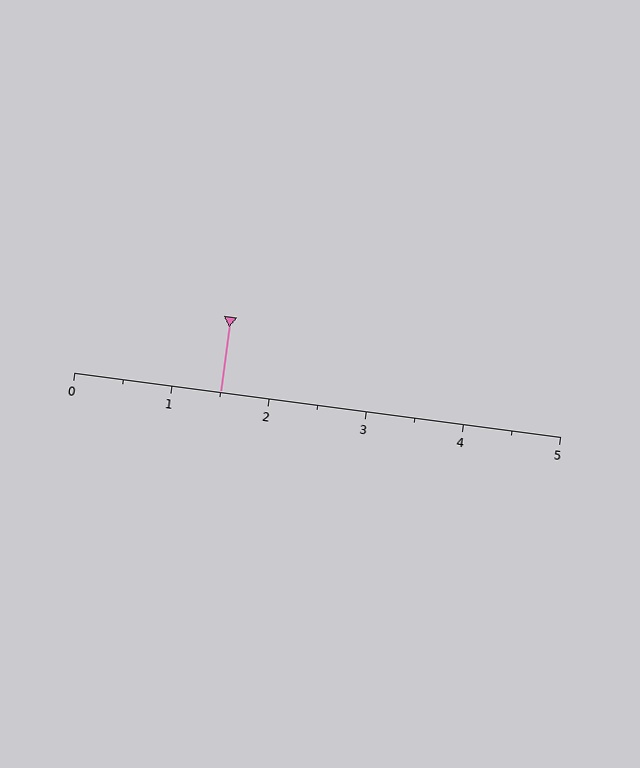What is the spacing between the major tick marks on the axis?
The major ticks are spaced 1 apart.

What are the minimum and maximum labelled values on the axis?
The axis runs from 0 to 5.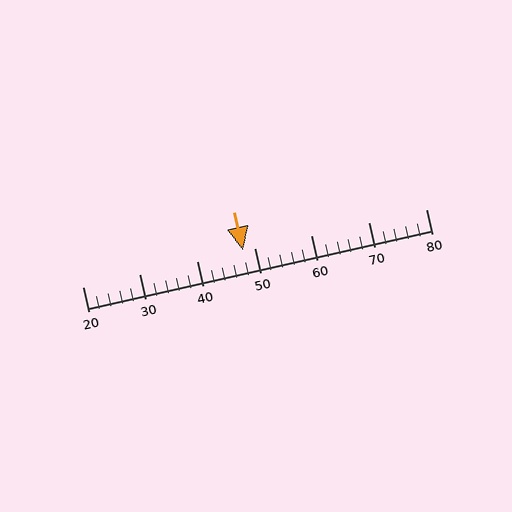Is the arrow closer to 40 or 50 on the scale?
The arrow is closer to 50.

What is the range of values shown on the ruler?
The ruler shows values from 20 to 80.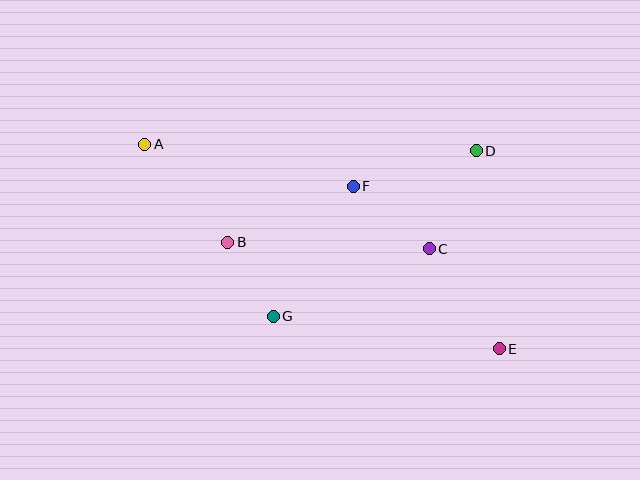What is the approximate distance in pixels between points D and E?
The distance between D and E is approximately 200 pixels.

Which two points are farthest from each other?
Points A and E are farthest from each other.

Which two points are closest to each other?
Points B and G are closest to each other.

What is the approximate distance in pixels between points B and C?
The distance between B and C is approximately 201 pixels.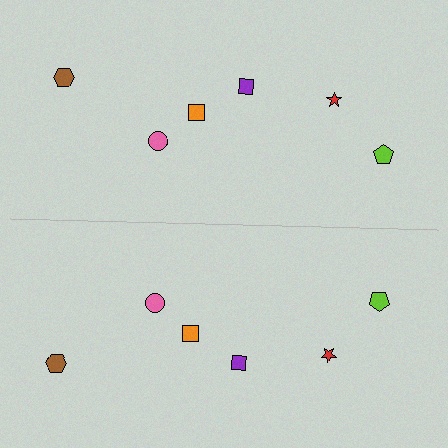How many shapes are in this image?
There are 12 shapes in this image.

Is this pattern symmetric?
Yes, this pattern has bilateral (reflection) symmetry.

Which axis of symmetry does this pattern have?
The pattern has a horizontal axis of symmetry running through the center of the image.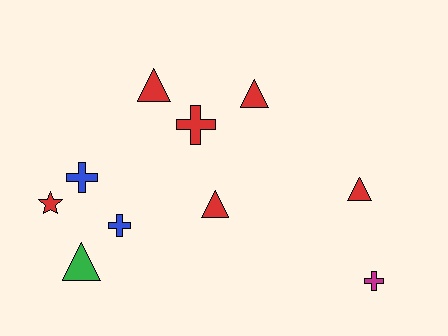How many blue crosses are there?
There are 2 blue crosses.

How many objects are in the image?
There are 10 objects.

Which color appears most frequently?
Red, with 6 objects.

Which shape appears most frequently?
Triangle, with 5 objects.